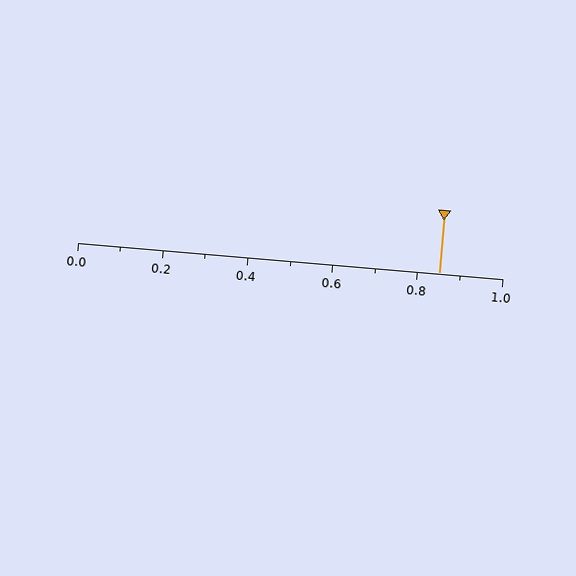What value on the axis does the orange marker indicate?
The marker indicates approximately 0.85.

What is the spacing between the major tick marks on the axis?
The major ticks are spaced 0.2 apart.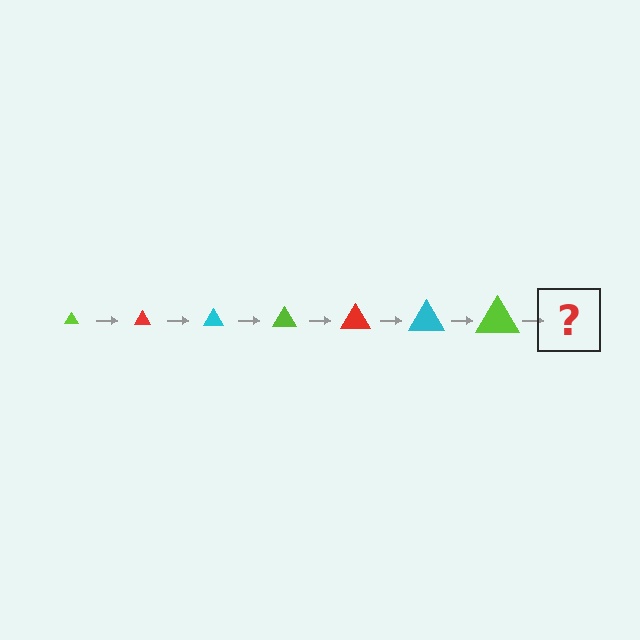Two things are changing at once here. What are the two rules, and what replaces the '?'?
The two rules are that the triangle grows larger each step and the color cycles through lime, red, and cyan. The '?' should be a red triangle, larger than the previous one.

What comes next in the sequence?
The next element should be a red triangle, larger than the previous one.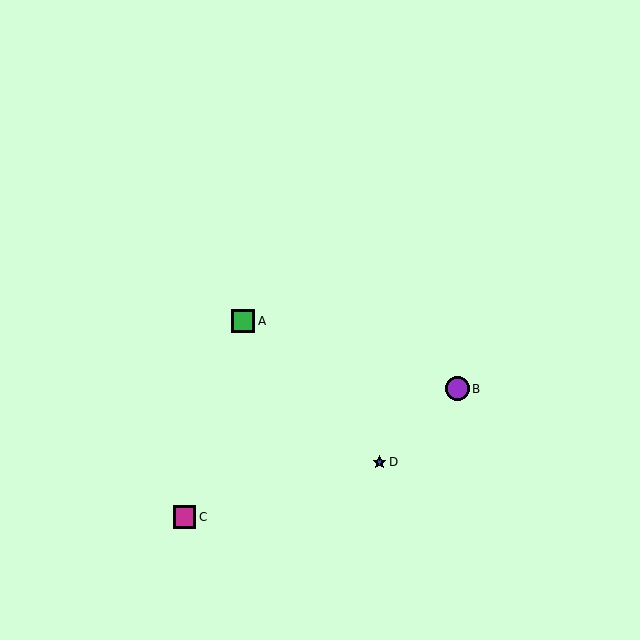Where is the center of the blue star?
The center of the blue star is at (379, 462).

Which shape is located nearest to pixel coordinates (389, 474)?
The blue star (labeled D) at (379, 462) is nearest to that location.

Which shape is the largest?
The purple circle (labeled B) is the largest.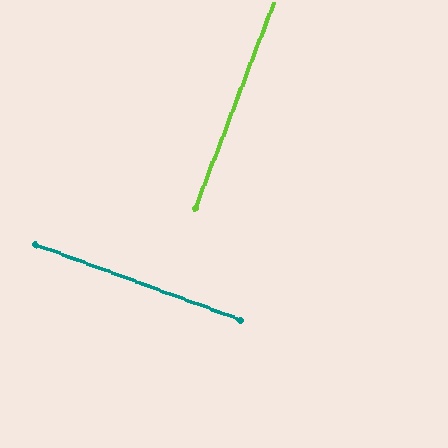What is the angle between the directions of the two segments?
Approximately 89 degrees.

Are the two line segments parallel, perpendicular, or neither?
Perpendicular — they meet at approximately 89°.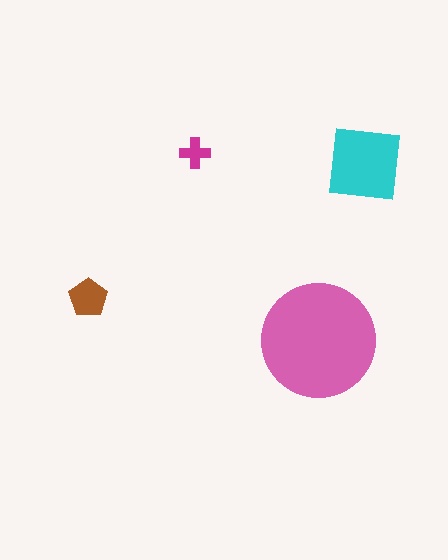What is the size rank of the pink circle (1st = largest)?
1st.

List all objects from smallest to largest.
The magenta cross, the brown pentagon, the cyan square, the pink circle.